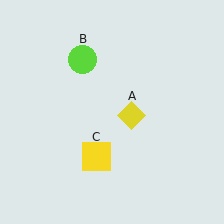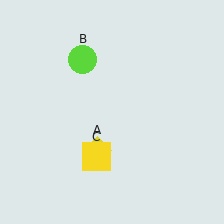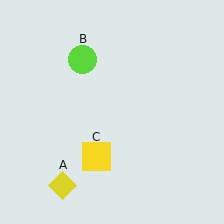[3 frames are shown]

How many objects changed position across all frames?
1 object changed position: yellow diamond (object A).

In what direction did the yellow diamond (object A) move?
The yellow diamond (object A) moved down and to the left.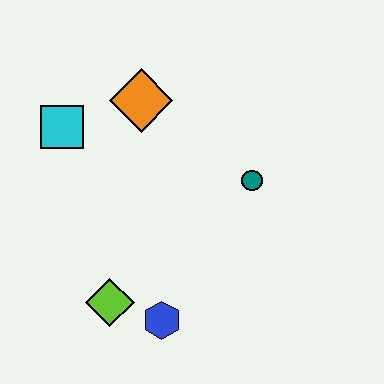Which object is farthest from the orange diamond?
The blue hexagon is farthest from the orange diamond.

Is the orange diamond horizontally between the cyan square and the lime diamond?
No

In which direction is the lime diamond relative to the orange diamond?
The lime diamond is below the orange diamond.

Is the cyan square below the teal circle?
No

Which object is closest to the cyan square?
The orange diamond is closest to the cyan square.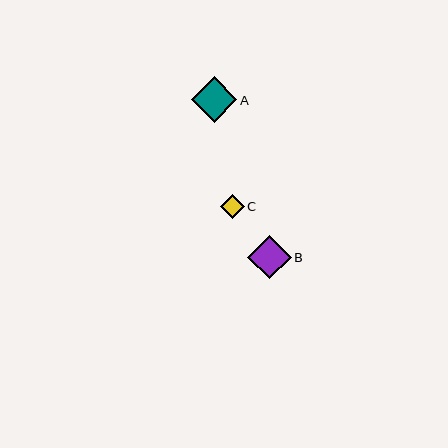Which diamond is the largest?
Diamond A is the largest with a size of approximately 46 pixels.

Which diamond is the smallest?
Diamond C is the smallest with a size of approximately 24 pixels.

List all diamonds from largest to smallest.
From largest to smallest: A, B, C.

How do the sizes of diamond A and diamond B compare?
Diamond A and diamond B are approximately the same size.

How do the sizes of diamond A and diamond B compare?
Diamond A and diamond B are approximately the same size.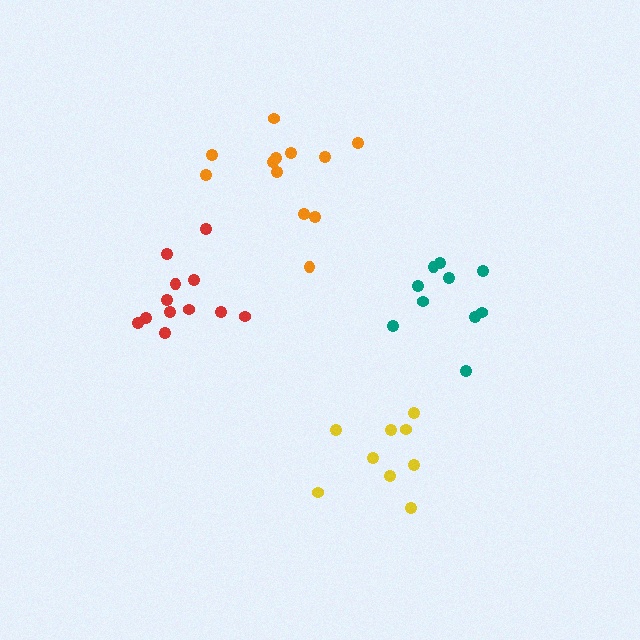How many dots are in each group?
Group 1: 12 dots, Group 2: 12 dots, Group 3: 9 dots, Group 4: 10 dots (43 total).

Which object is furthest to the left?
The red cluster is leftmost.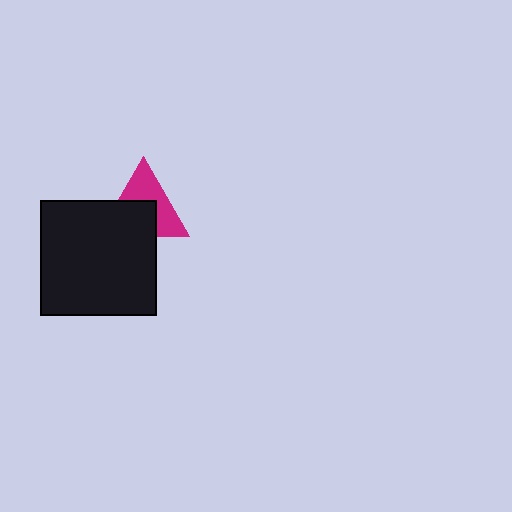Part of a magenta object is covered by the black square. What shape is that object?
It is a triangle.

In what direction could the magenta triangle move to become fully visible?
The magenta triangle could move up. That would shift it out from behind the black square entirely.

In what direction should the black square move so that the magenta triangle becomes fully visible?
The black square should move down. That is the shortest direction to clear the overlap and leave the magenta triangle fully visible.